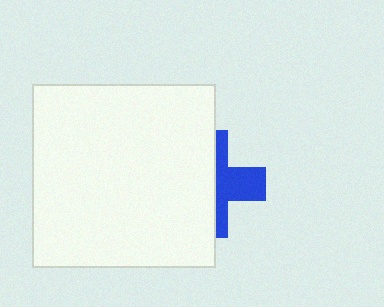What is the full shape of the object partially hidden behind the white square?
The partially hidden object is a blue cross.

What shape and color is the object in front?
The object in front is a white square.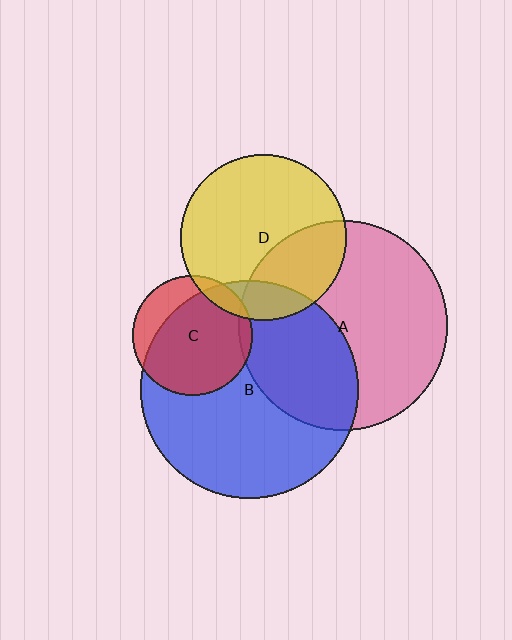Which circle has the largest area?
Circle B (blue).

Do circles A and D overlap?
Yes.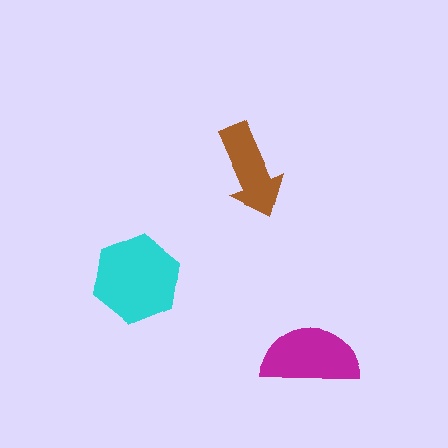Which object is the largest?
The cyan hexagon.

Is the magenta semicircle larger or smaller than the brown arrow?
Larger.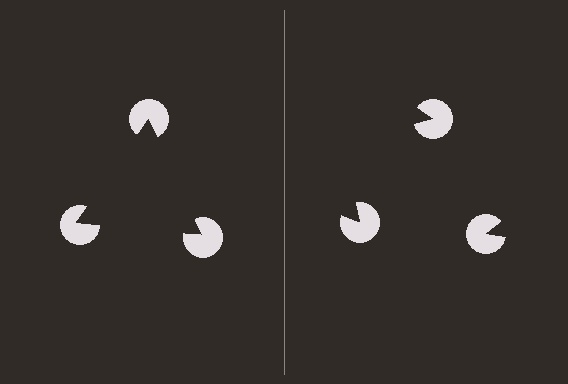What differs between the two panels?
The pac-man discs are positioned identically on both sides; only the wedge orientations differ. On the left they align to a triangle; on the right they are misaligned.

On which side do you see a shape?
An illusory triangle appears on the left side. On the right side the wedge cuts are rotated, so no coherent shape forms.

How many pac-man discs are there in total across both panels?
6 — 3 on each side.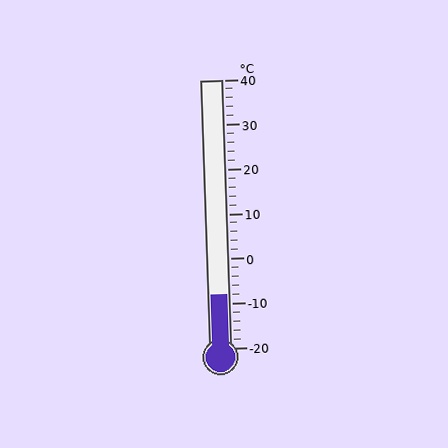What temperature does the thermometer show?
The thermometer shows approximately -8°C.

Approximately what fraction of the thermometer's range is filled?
The thermometer is filled to approximately 20% of its range.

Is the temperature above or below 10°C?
The temperature is below 10°C.